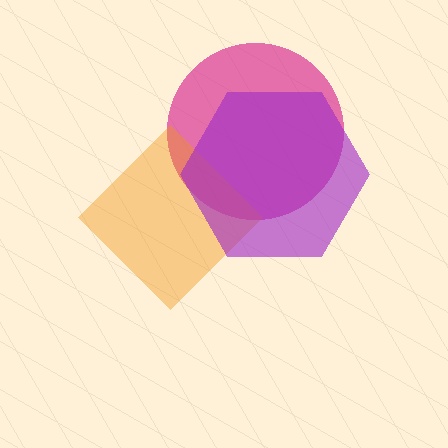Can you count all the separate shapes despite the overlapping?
Yes, there are 3 separate shapes.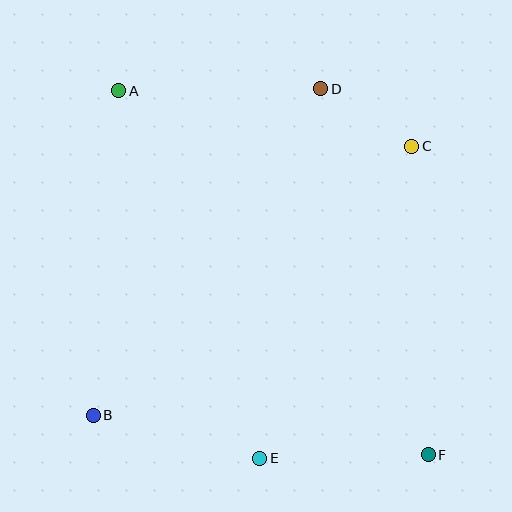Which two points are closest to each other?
Points C and D are closest to each other.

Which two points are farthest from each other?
Points A and F are farthest from each other.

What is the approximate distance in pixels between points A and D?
The distance between A and D is approximately 202 pixels.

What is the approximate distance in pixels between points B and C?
The distance between B and C is approximately 417 pixels.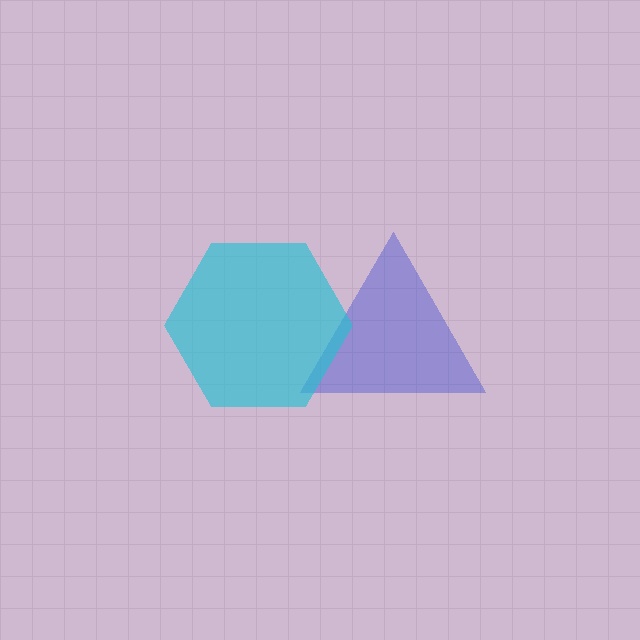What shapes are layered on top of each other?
The layered shapes are: a blue triangle, a cyan hexagon.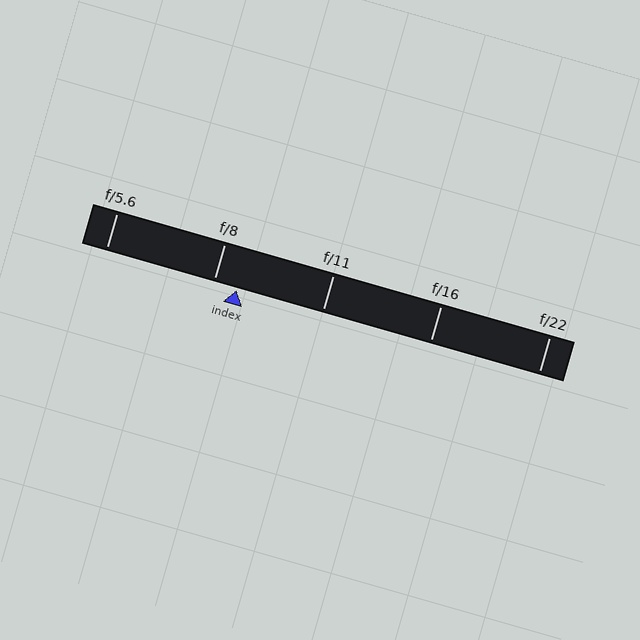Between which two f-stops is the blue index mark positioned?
The index mark is between f/8 and f/11.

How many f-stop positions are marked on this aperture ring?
There are 5 f-stop positions marked.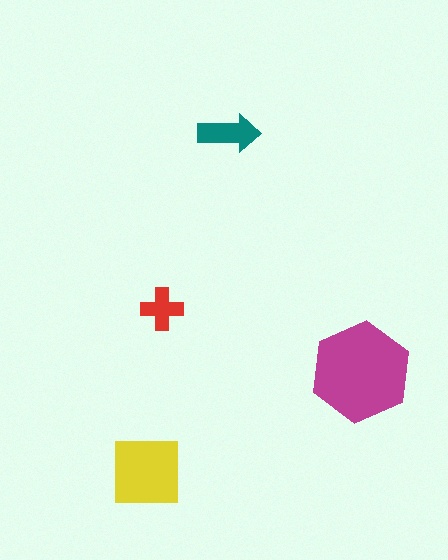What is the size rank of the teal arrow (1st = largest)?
3rd.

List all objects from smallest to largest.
The red cross, the teal arrow, the yellow square, the magenta hexagon.